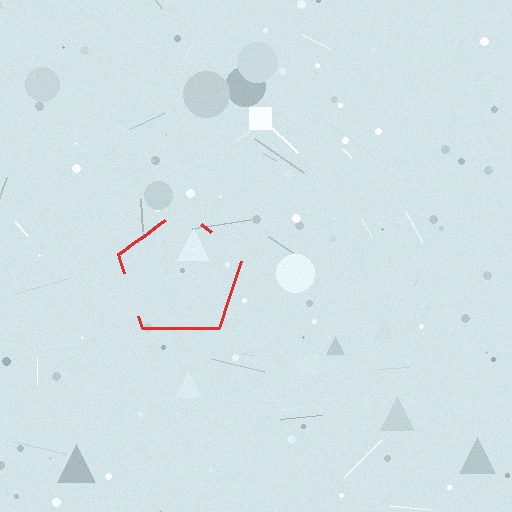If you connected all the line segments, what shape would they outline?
They would outline a pentagon.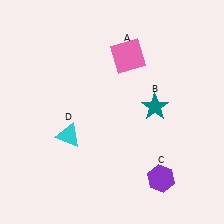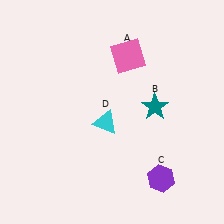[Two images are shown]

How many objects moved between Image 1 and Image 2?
1 object moved between the two images.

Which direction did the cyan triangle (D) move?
The cyan triangle (D) moved right.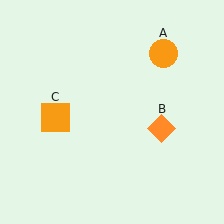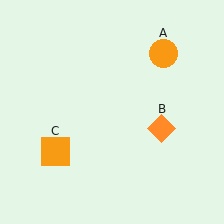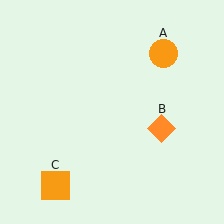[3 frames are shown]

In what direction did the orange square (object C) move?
The orange square (object C) moved down.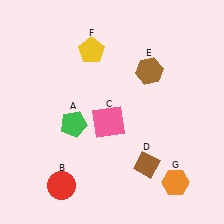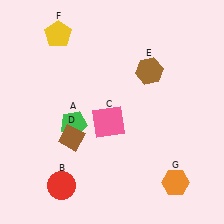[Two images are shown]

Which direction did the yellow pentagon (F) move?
The yellow pentagon (F) moved left.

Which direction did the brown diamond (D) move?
The brown diamond (D) moved left.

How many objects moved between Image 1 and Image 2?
2 objects moved between the two images.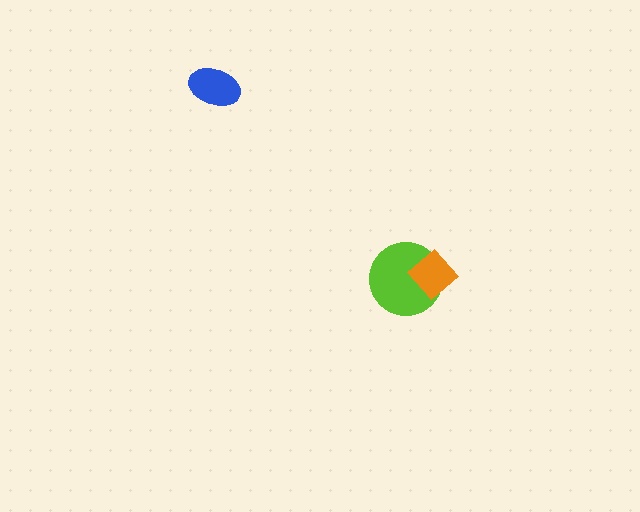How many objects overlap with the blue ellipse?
0 objects overlap with the blue ellipse.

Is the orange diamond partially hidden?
No, no other shape covers it.